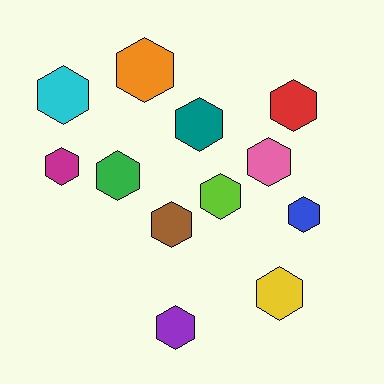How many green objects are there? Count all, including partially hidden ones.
There is 1 green object.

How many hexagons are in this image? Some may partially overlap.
There are 12 hexagons.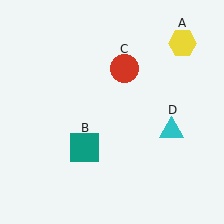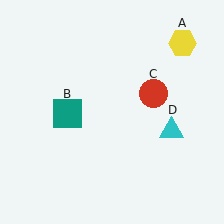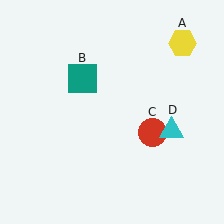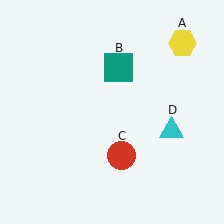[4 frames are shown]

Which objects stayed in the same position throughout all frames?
Yellow hexagon (object A) and cyan triangle (object D) remained stationary.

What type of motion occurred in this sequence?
The teal square (object B), red circle (object C) rotated clockwise around the center of the scene.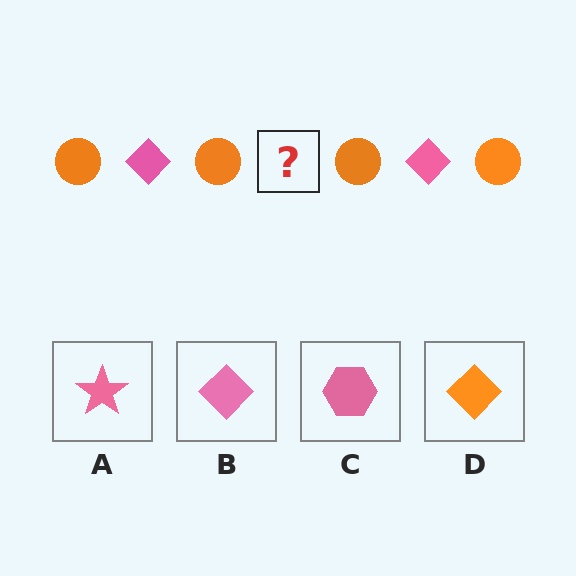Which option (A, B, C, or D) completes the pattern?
B.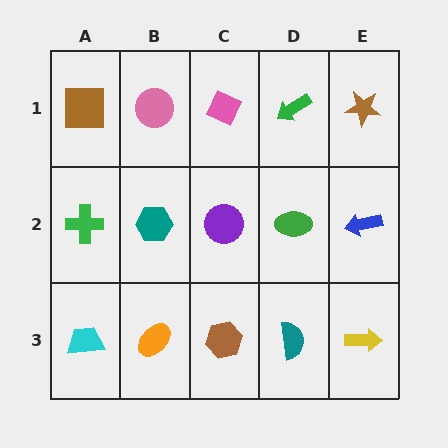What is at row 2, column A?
A green cross.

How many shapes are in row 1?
5 shapes.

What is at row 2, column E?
A blue arrow.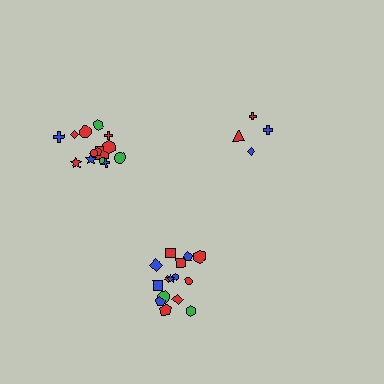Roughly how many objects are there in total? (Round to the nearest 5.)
Roughly 35 objects in total.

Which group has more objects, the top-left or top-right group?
The top-left group.